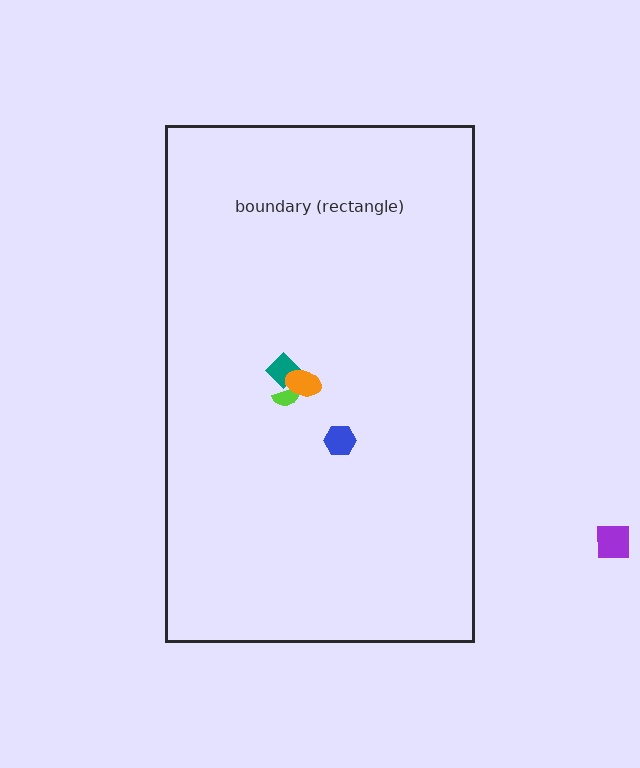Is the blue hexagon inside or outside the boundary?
Inside.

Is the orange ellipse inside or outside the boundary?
Inside.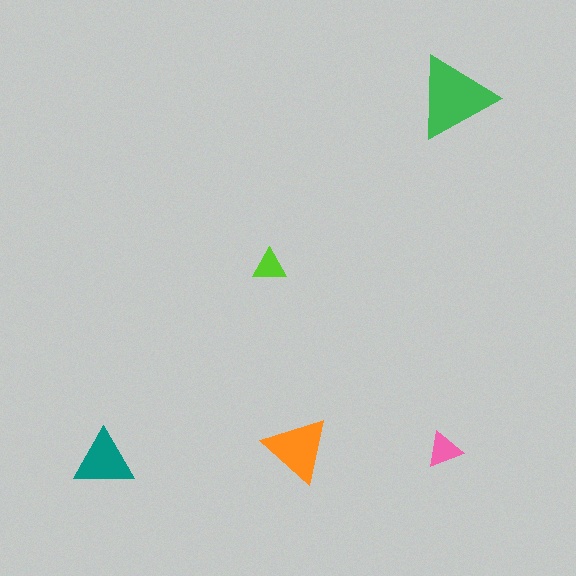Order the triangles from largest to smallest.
the green one, the orange one, the teal one, the pink one, the lime one.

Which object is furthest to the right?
The green triangle is rightmost.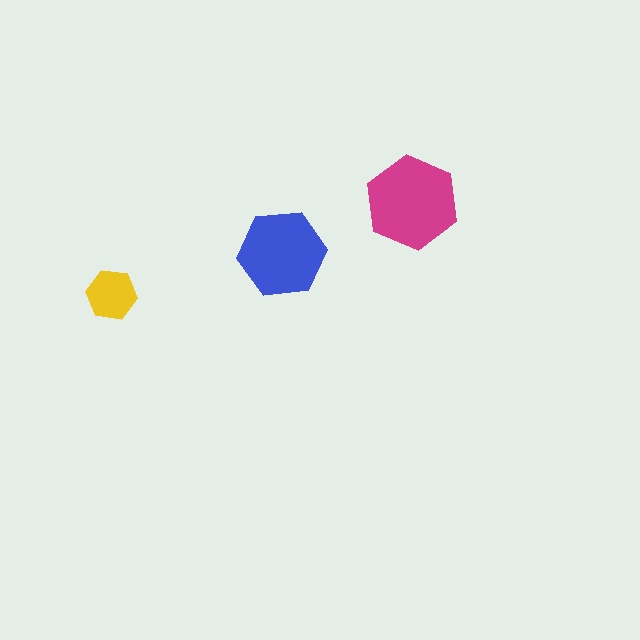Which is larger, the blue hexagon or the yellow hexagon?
The blue one.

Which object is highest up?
The magenta hexagon is topmost.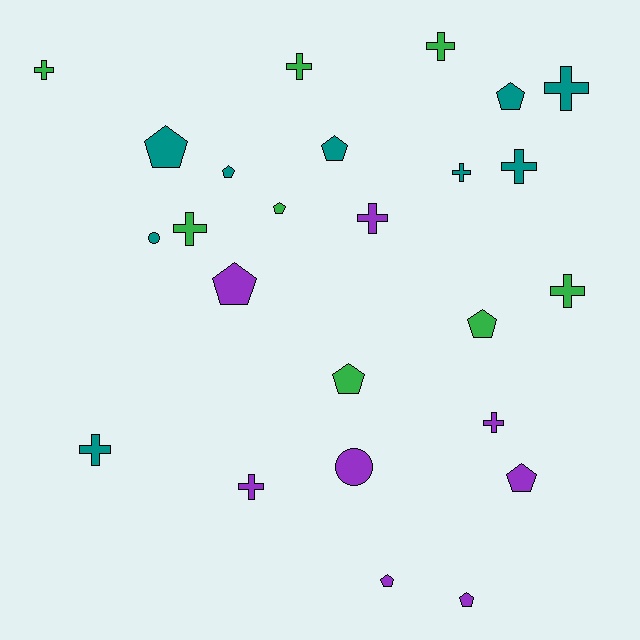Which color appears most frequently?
Teal, with 9 objects.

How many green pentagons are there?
There are 3 green pentagons.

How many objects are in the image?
There are 25 objects.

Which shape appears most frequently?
Cross, with 12 objects.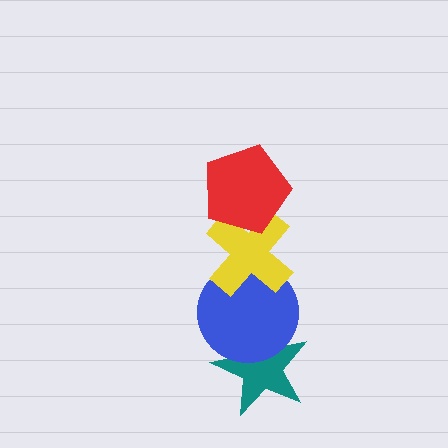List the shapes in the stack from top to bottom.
From top to bottom: the red pentagon, the yellow cross, the blue circle, the teal star.